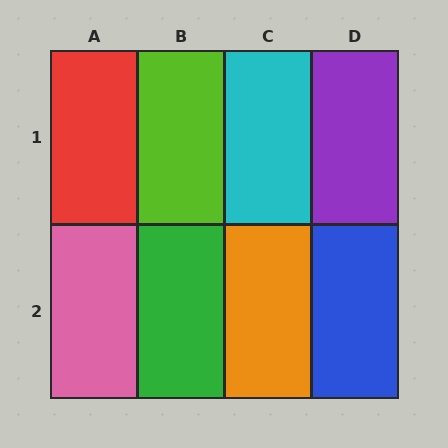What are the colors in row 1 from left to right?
Red, lime, cyan, purple.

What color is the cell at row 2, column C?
Orange.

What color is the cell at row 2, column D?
Blue.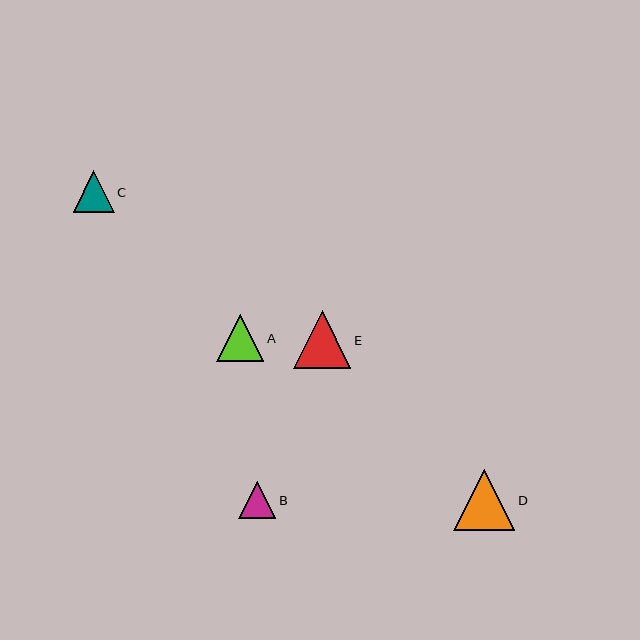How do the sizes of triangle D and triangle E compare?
Triangle D and triangle E are approximately the same size.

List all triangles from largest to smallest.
From largest to smallest: D, E, A, C, B.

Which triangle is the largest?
Triangle D is the largest with a size of approximately 61 pixels.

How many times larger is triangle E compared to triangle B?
Triangle E is approximately 1.6 times the size of triangle B.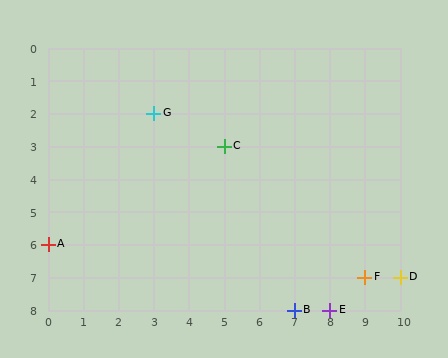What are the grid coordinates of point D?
Point D is at grid coordinates (10, 7).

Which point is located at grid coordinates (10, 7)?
Point D is at (10, 7).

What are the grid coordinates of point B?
Point B is at grid coordinates (7, 8).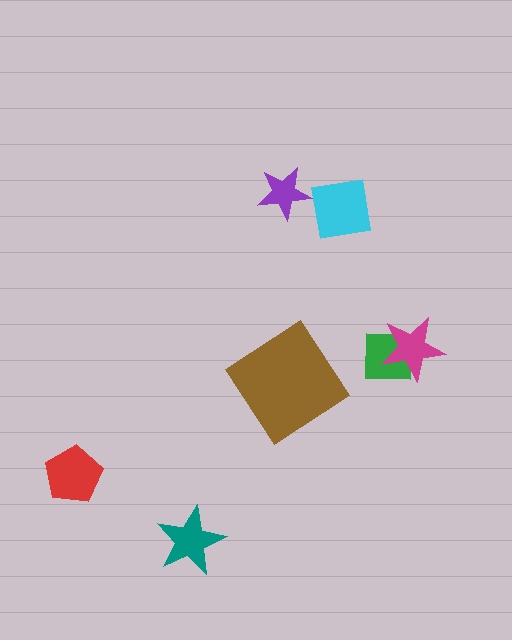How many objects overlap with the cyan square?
0 objects overlap with the cyan square.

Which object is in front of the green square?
The magenta star is in front of the green square.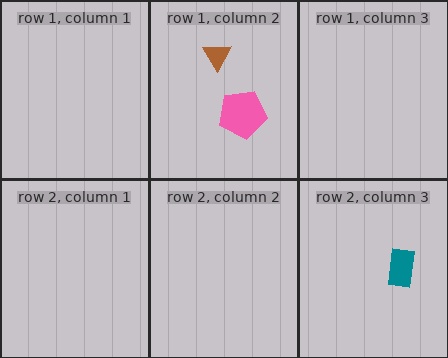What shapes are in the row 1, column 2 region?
The brown triangle, the pink pentagon.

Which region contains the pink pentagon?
The row 1, column 2 region.